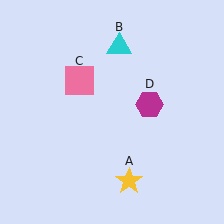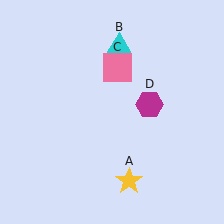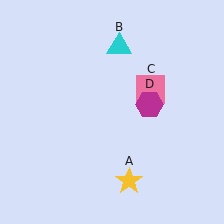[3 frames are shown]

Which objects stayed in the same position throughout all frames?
Yellow star (object A) and cyan triangle (object B) and magenta hexagon (object D) remained stationary.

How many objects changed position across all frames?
1 object changed position: pink square (object C).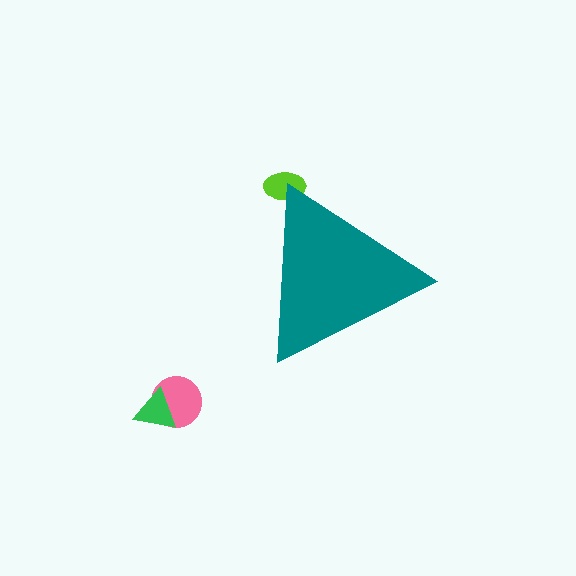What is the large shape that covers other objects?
A teal triangle.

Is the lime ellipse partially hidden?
Yes, the lime ellipse is partially hidden behind the teal triangle.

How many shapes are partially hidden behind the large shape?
1 shape is partially hidden.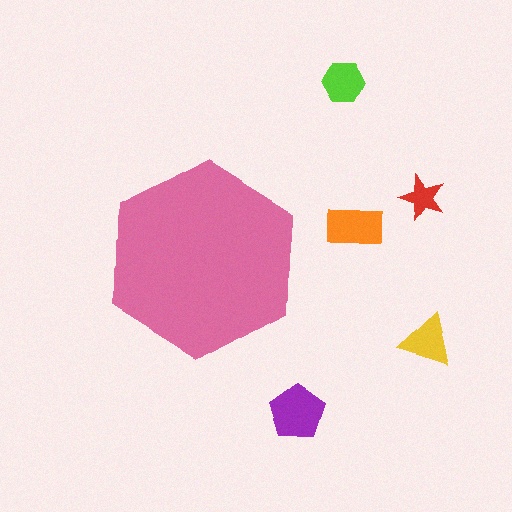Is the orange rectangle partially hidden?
No, the orange rectangle is fully visible.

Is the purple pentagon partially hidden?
No, the purple pentagon is fully visible.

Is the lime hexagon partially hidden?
No, the lime hexagon is fully visible.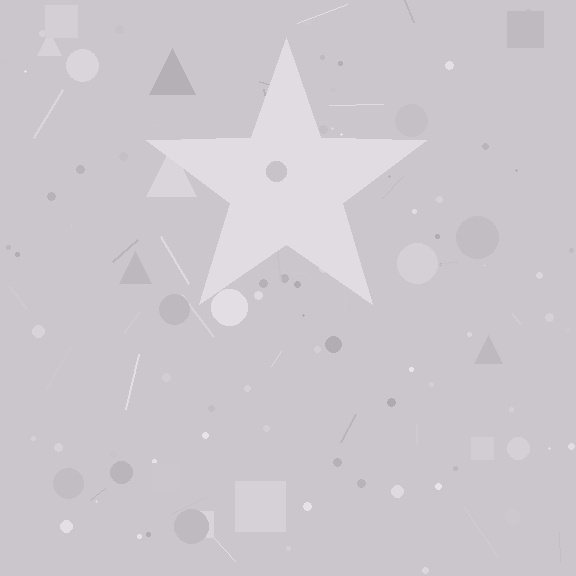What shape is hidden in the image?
A star is hidden in the image.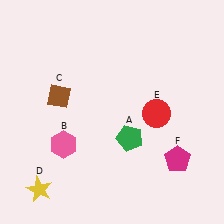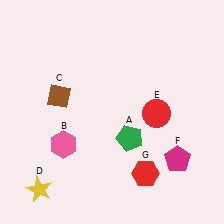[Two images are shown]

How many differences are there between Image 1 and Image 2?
There is 1 difference between the two images.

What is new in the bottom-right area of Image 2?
A red hexagon (G) was added in the bottom-right area of Image 2.